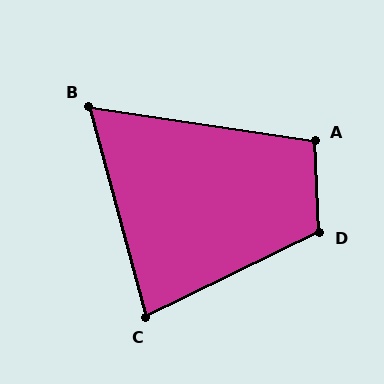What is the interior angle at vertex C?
Approximately 79 degrees (acute).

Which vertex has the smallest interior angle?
B, at approximately 66 degrees.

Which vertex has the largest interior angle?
D, at approximately 114 degrees.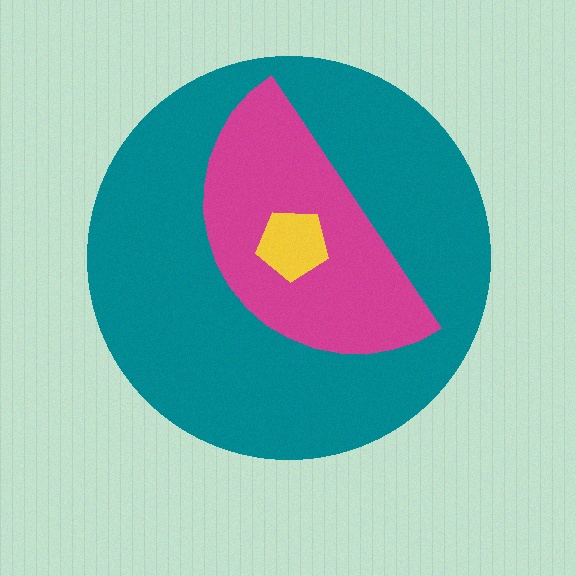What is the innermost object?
The yellow pentagon.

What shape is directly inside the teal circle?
The magenta semicircle.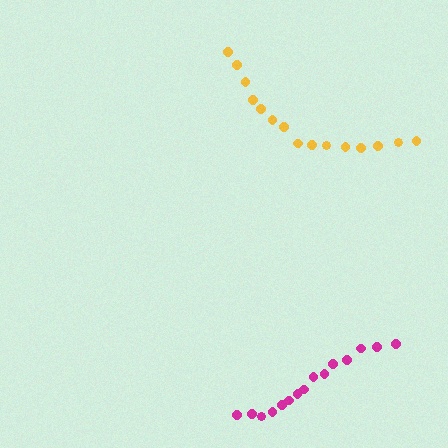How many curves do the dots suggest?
There are 2 distinct paths.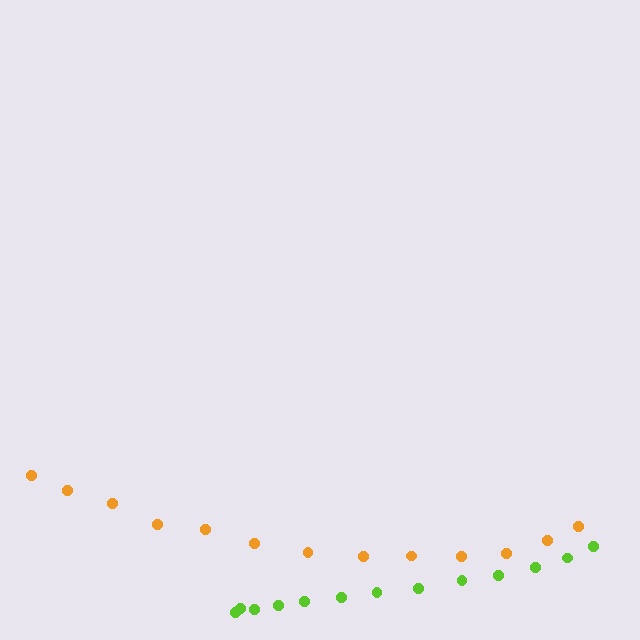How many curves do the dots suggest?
There are 2 distinct paths.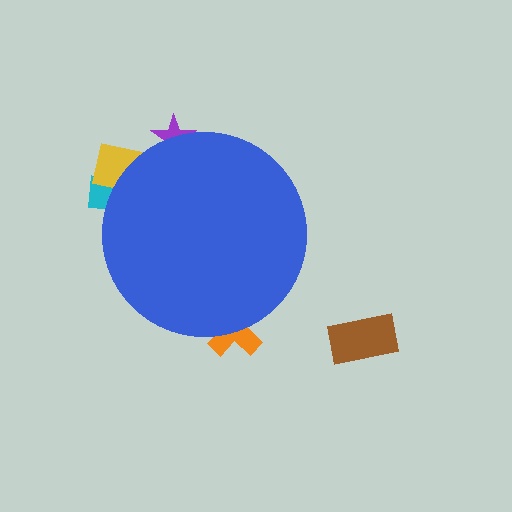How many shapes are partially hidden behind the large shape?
4 shapes are partially hidden.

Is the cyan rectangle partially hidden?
Yes, the cyan rectangle is partially hidden behind the blue circle.